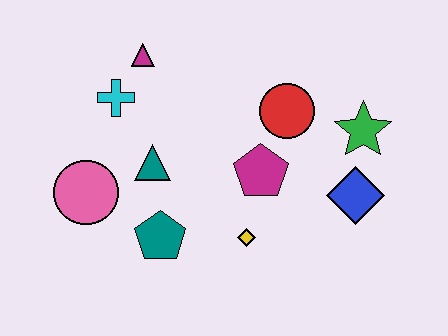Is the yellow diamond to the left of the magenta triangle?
No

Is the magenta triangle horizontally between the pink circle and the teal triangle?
Yes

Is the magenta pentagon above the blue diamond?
Yes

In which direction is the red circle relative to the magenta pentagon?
The red circle is above the magenta pentagon.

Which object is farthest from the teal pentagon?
The green star is farthest from the teal pentagon.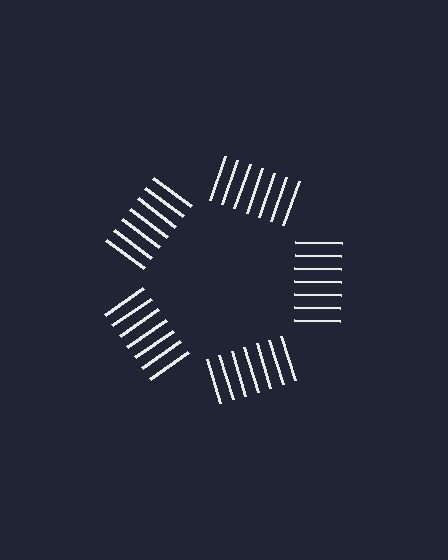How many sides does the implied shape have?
5 sides — the line-ends trace a pentagon.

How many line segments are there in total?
35 — 7 along each of the 5 edges.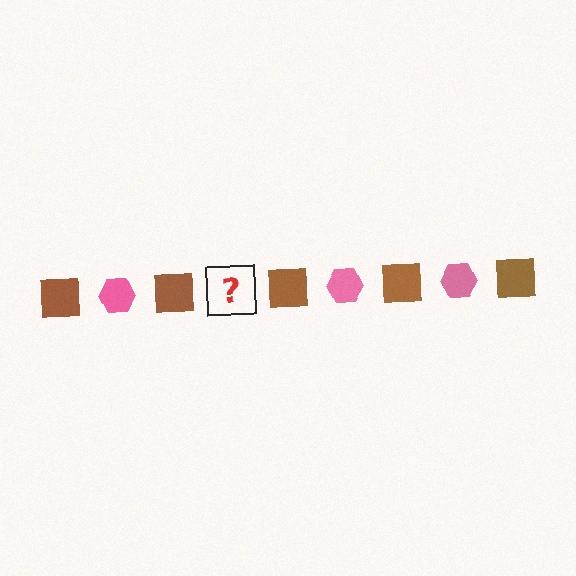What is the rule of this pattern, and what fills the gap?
The rule is that the pattern alternates between brown square and pink hexagon. The gap should be filled with a pink hexagon.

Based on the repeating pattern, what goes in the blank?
The blank should be a pink hexagon.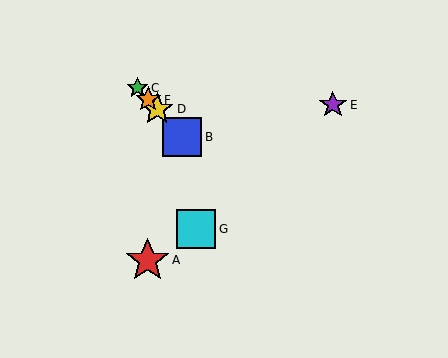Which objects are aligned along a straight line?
Objects B, C, D, F are aligned along a straight line.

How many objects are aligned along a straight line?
4 objects (B, C, D, F) are aligned along a straight line.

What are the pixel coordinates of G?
Object G is at (196, 229).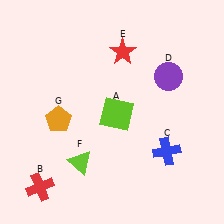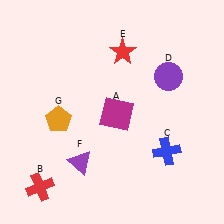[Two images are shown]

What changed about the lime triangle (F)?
In Image 1, F is lime. In Image 2, it changed to purple.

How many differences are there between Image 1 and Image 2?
There are 2 differences between the two images.